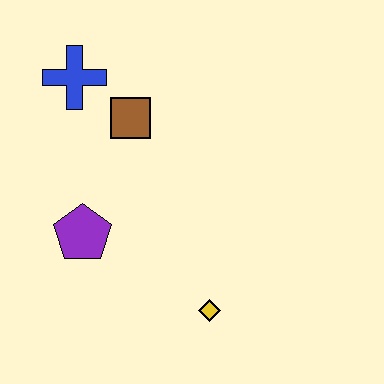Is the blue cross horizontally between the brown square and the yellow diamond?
No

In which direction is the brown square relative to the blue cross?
The brown square is to the right of the blue cross.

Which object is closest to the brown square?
The blue cross is closest to the brown square.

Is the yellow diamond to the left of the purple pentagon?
No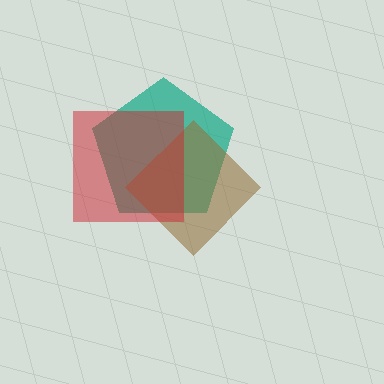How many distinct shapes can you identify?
There are 3 distinct shapes: a teal pentagon, a brown diamond, a red square.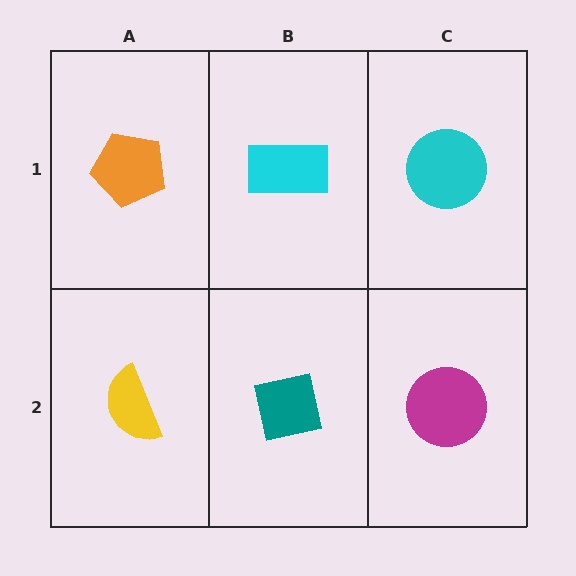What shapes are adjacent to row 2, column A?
An orange pentagon (row 1, column A), a teal square (row 2, column B).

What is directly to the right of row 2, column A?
A teal square.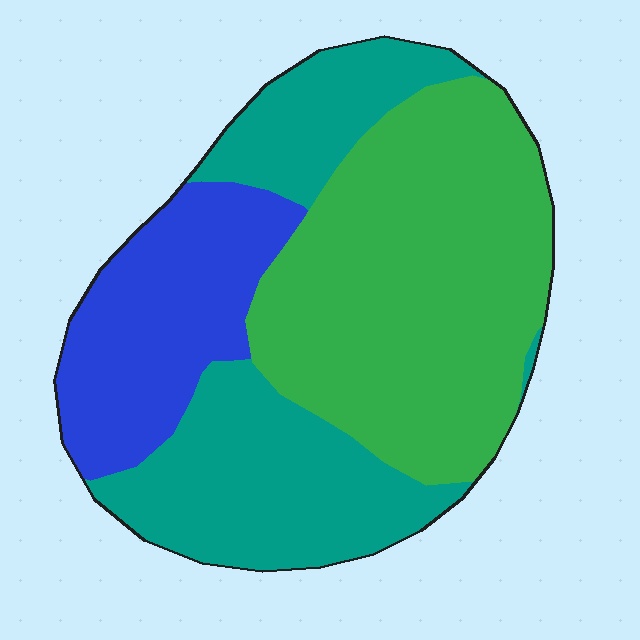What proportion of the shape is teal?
Teal covers 34% of the shape.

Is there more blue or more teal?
Teal.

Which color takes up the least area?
Blue, at roughly 20%.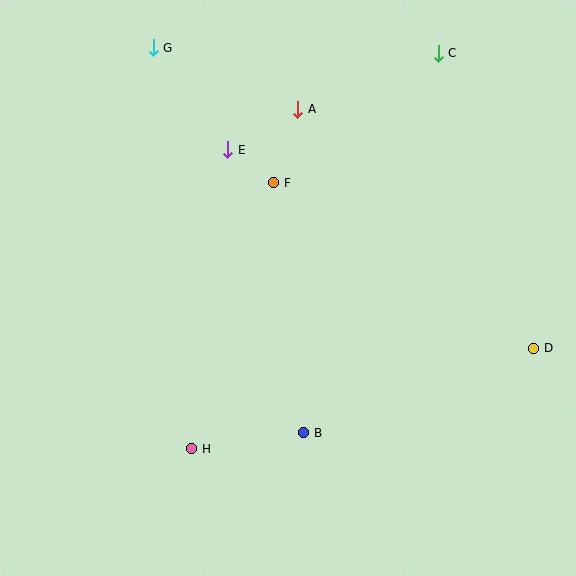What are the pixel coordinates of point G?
Point G is at (153, 48).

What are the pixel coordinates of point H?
Point H is at (192, 449).